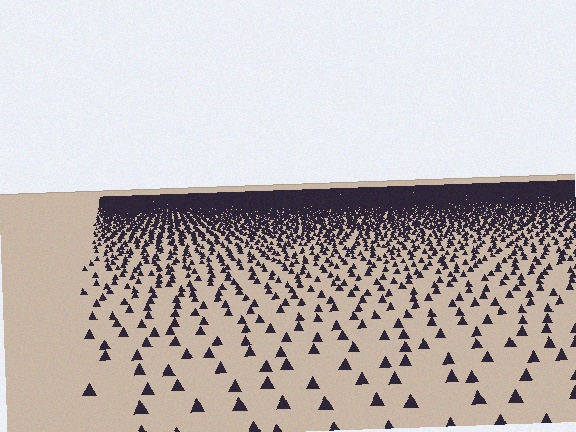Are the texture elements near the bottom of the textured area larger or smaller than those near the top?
Larger. Near the bottom, elements are closer to the viewer and appear at a bigger on-screen size.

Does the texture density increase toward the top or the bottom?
Density increases toward the top.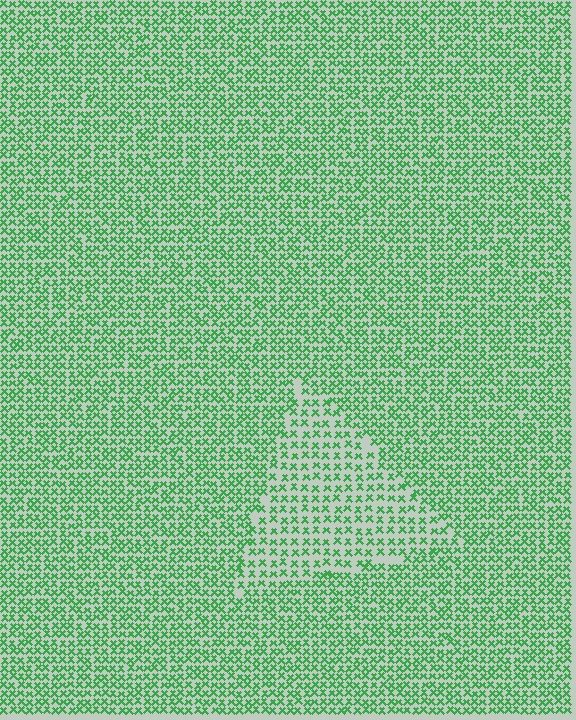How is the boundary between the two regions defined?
The boundary is defined by a change in element density (approximately 1.6x ratio). All elements are the same color, size, and shape.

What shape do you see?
I see a triangle.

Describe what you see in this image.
The image contains small green elements arranged at two different densities. A triangle-shaped region is visible where the elements are less densely packed than the surrounding area.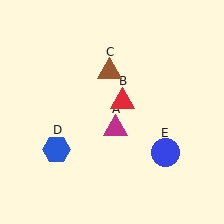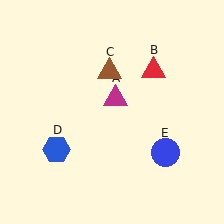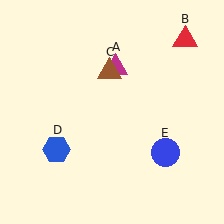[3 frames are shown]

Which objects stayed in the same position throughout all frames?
Brown triangle (object C) and blue hexagon (object D) and blue circle (object E) remained stationary.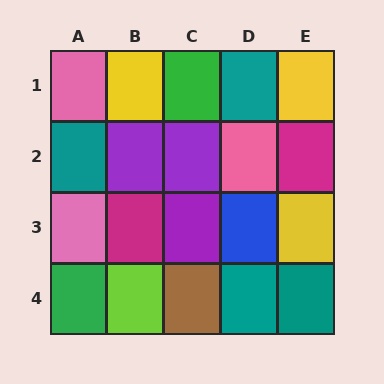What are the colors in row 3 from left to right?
Pink, magenta, purple, blue, yellow.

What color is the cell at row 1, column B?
Yellow.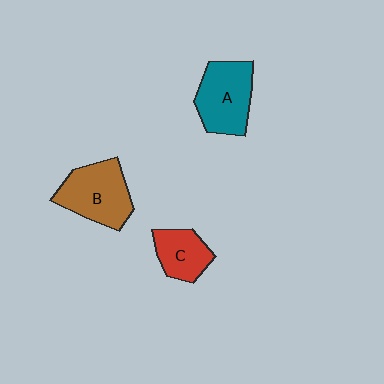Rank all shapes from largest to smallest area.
From largest to smallest: B (brown), A (teal), C (red).